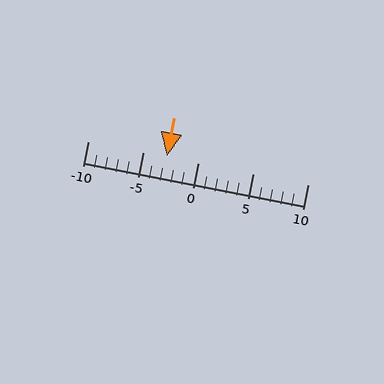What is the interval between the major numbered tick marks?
The major tick marks are spaced 5 units apart.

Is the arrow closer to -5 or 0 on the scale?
The arrow is closer to -5.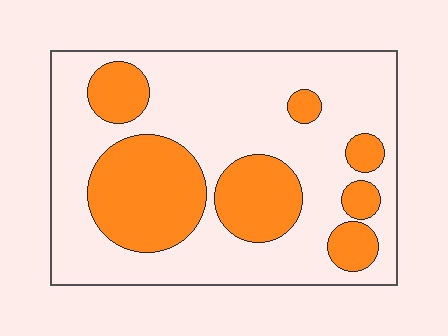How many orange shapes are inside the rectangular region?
7.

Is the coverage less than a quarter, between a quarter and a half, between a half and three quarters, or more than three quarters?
Between a quarter and a half.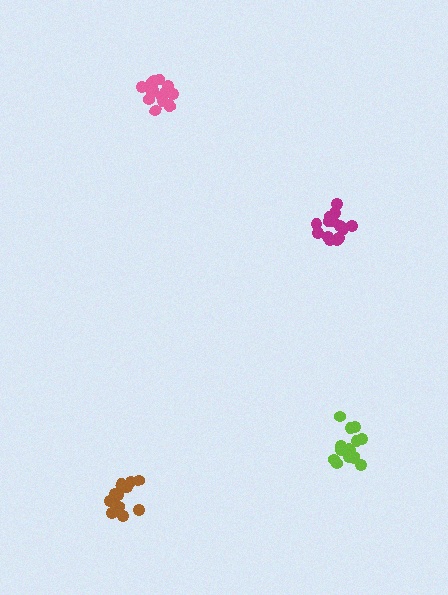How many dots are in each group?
Group 1: 15 dots, Group 2: 15 dots, Group 3: 15 dots, Group 4: 13 dots (58 total).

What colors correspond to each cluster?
The clusters are colored: lime, pink, magenta, brown.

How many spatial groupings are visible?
There are 4 spatial groupings.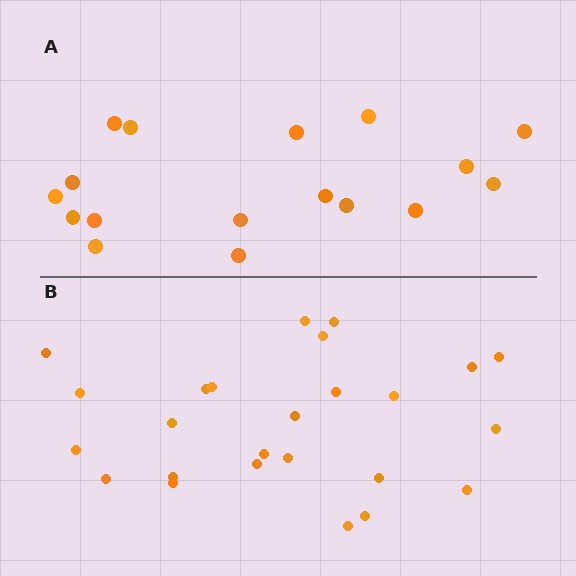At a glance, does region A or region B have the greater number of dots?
Region B (the bottom region) has more dots.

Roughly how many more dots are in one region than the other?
Region B has roughly 8 or so more dots than region A.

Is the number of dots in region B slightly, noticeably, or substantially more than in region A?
Region B has substantially more. The ratio is roughly 1.5 to 1.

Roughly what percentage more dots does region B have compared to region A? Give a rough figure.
About 45% more.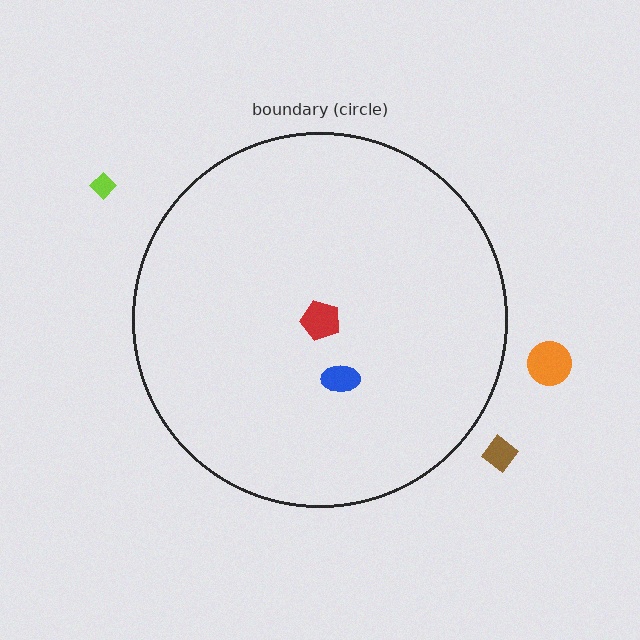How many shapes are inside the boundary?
2 inside, 3 outside.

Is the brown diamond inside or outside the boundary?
Outside.